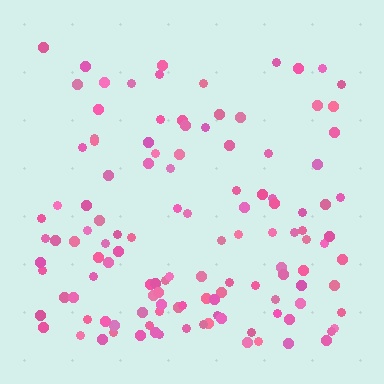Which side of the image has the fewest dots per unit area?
The top.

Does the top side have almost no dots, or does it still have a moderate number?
Still a moderate number, just noticeably fewer than the bottom.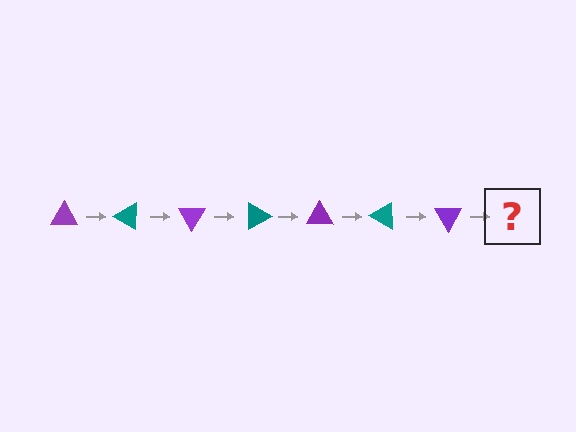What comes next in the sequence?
The next element should be a teal triangle, rotated 210 degrees from the start.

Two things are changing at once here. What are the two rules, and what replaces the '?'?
The two rules are that it rotates 30 degrees each step and the color cycles through purple and teal. The '?' should be a teal triangle, rotated 210 degrees from the start.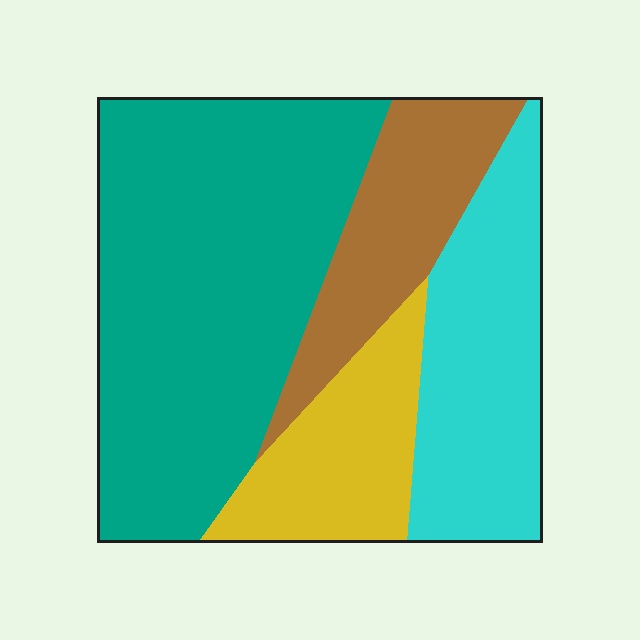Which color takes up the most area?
Teal, at roughly 45%.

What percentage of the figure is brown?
Brown takes up about one sixth (1/6) of the figure.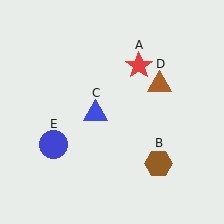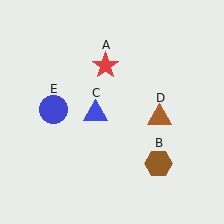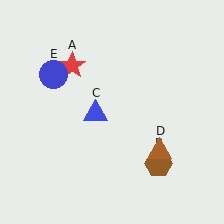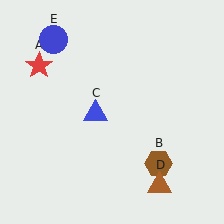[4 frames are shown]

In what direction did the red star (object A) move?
The red star (object A) moved left.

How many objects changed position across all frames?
3 objects changed position: red star (object A), brown triangle (object D), blue circle (object E).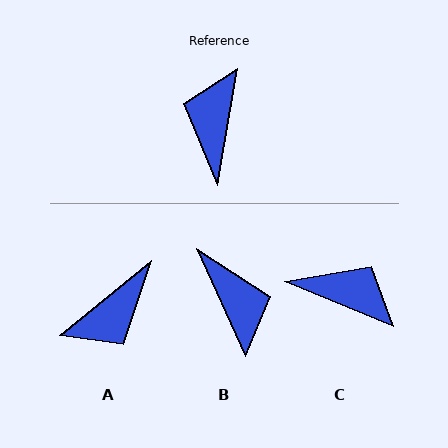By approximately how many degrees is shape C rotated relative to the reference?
Approximately 103 degrees clockwise.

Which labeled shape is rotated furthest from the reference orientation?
B, about 146 degrees away.